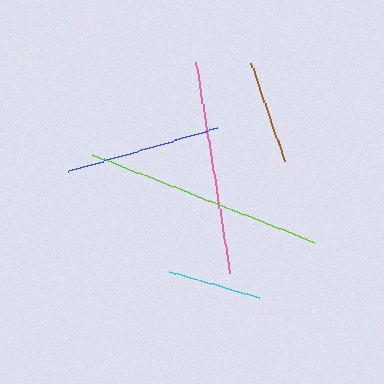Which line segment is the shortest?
The cyan line is the shortest at approximately 94 pixels.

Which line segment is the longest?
The lime line is the longest at approximately 239 pixels.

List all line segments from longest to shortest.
From longest to shortest: lime, pink, blue, brown, cyan.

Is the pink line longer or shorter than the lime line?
The lime line is longer than the pink line.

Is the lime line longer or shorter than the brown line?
The lime line is longer than the brown line.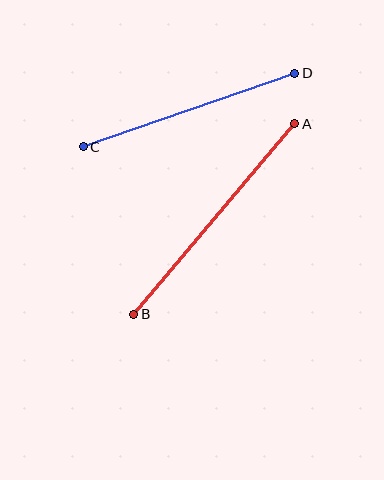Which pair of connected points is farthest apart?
Points A and B are farthest apart.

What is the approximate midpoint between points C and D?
The midpoint is at approximately (189, 110) pixels.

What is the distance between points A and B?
The distance is approximately 250 pixels.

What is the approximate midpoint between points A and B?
The midpoint is at approximately (214, 219) pixels.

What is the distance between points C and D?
The distance is approximately 224 pixels.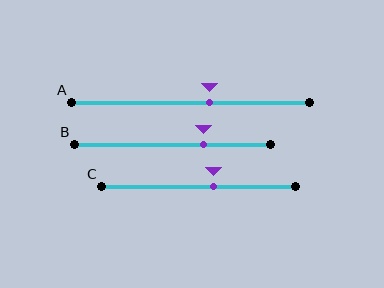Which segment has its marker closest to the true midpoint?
Segment C has its marker closest to the true midpoint.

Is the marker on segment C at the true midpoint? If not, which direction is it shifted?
No, the marker on segment C is shifted to the right by about 8% of the segment length.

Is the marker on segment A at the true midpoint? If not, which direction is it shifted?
No, the marker on segment A is shifted to the right by about 8% of the segment length.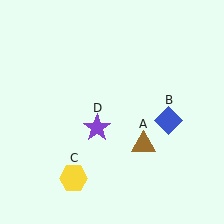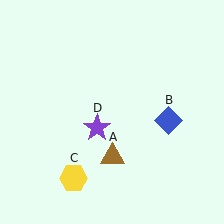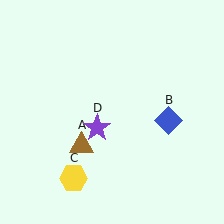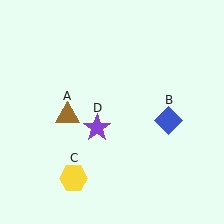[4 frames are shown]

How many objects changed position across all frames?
1 object changed position: brown triangle (object A).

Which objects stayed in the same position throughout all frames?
Blue diamond (object B) and yellow hexagon (object C) and purple star (object D) remained stationary.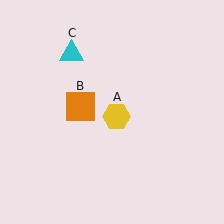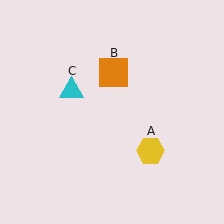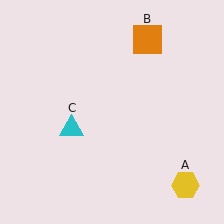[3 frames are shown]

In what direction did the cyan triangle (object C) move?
The cyan triangle (object C) moved down.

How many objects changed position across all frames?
3 objects changed position: yellow hexagon (object A), orange square (object B), cyan triangle (object C).